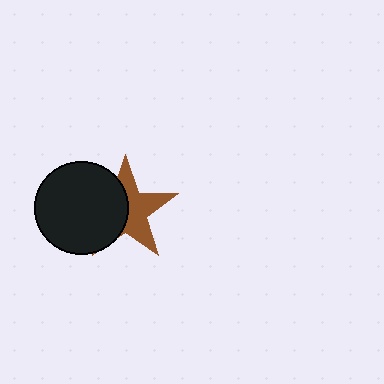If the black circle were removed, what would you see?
You would see the complete brown star.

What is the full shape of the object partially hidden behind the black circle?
The partially hidden object is a brown star.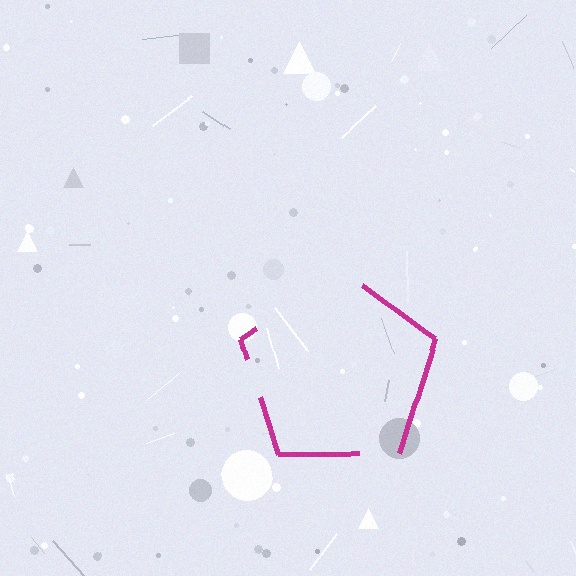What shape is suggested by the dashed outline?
The dashed outline suggests a pentagon.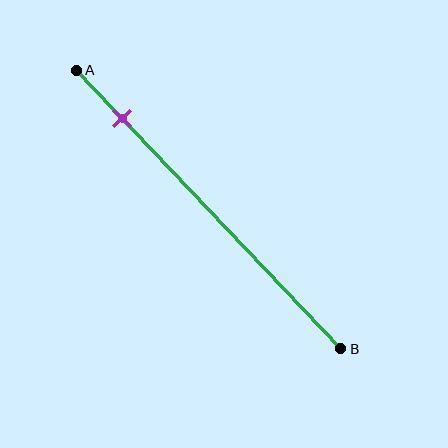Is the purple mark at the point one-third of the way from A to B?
No, the mark is at about 15% from A, not at the 33% one-third point.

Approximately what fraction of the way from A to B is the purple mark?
The purple mark is approximately 15% of the way from A to B.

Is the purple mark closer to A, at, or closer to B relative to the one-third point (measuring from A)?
The purple mark is closer to point A than the one-third point of segment AB.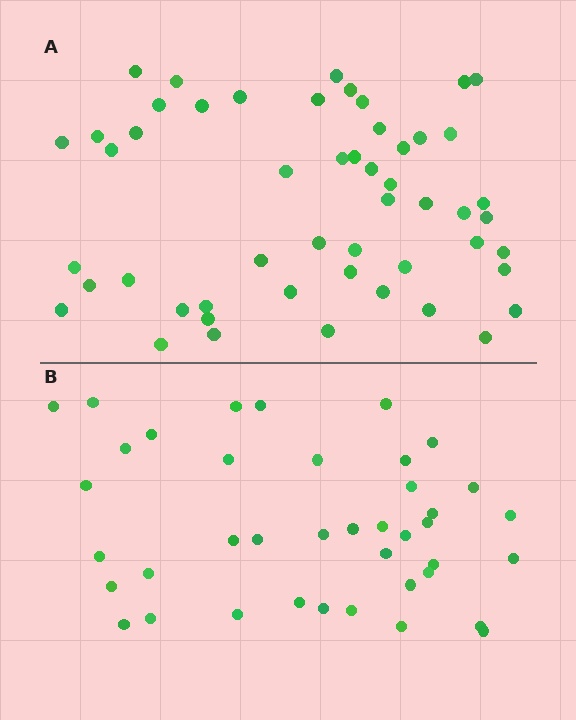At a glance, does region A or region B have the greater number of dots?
Region A (the top region) has more dots.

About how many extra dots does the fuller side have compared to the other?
Region A has roughly 12 or so more dots than region B.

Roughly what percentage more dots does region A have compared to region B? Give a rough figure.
About 30% more.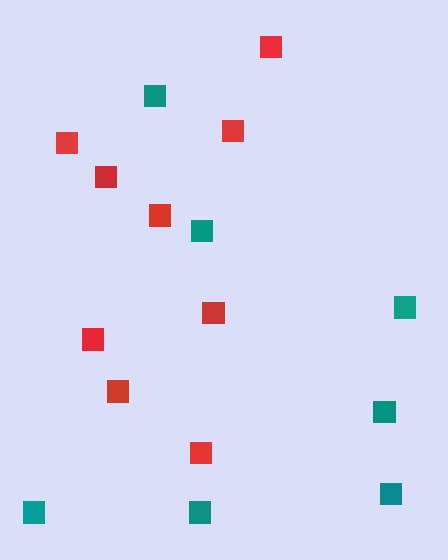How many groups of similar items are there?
There are 2 groups: one group of red squares (9) and one group of teal squares (7).